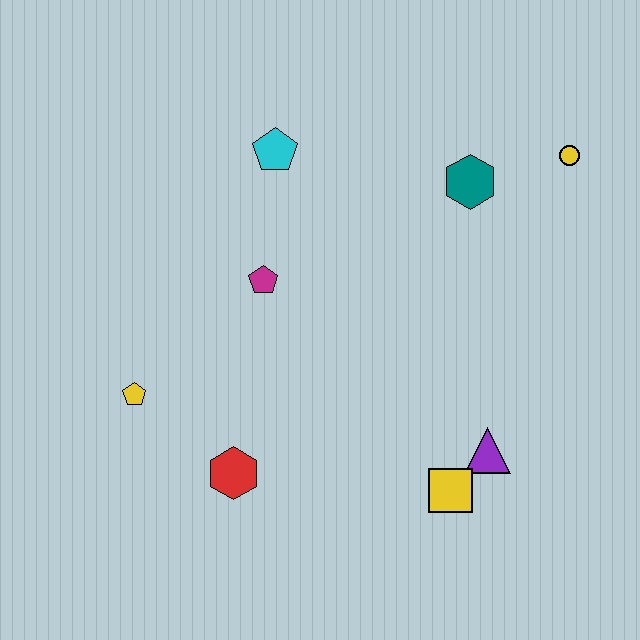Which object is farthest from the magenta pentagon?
The yellow circle is farthest from the magenta pentagon.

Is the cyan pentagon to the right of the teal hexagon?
No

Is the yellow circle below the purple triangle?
No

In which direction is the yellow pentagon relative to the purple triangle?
The yellow pentagon is to the left of the purple triangle.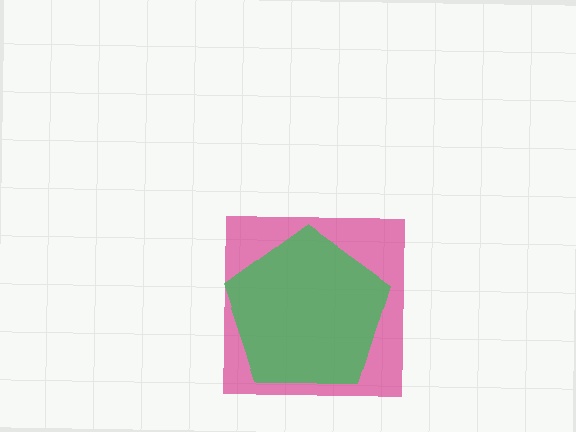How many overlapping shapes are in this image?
There are 2 overlapping shapes in the image.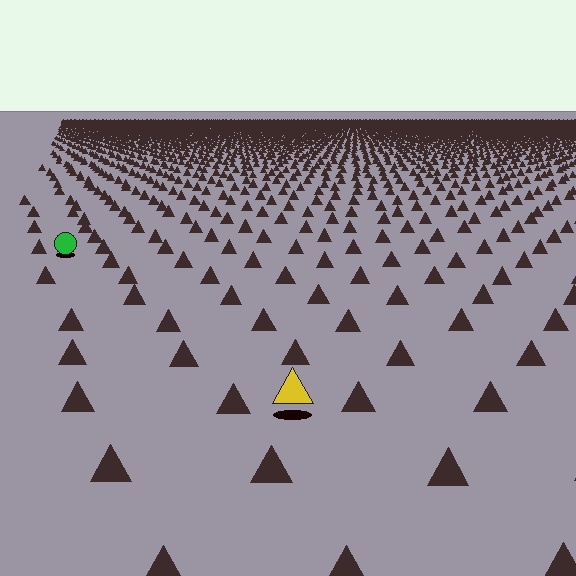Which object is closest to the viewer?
The yellow triangle is closest. The texture marks near it are larger and more spread out.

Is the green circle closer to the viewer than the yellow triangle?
No. The yellow triangle is closer — you can tell from the texture gradient: the ground texture is coarser near it.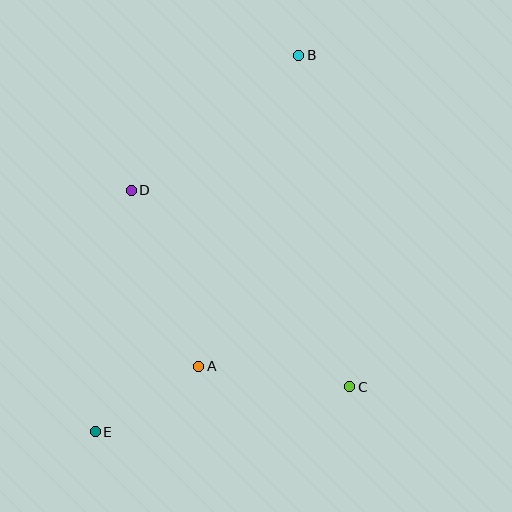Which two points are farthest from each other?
Points B and E are farthest from each other.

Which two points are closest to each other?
Points A and E are closest to each other.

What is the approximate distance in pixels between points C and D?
The distance between C and D is approximately 294 pixels.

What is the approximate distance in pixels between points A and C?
The distance between A and C is approximately 152 pixels.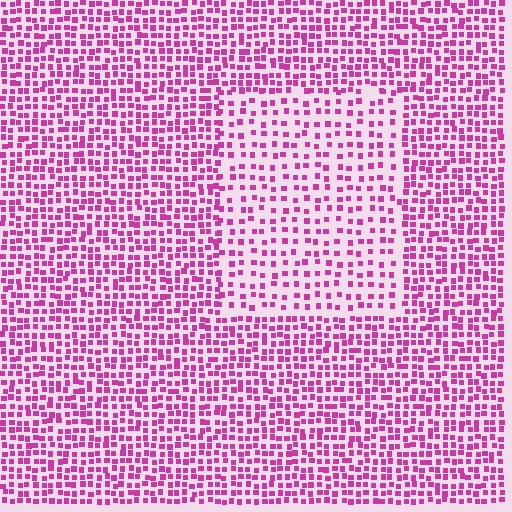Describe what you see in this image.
The image contains small magenta elements arranged at two different densities. A rectangle-shaped region is visible where the elements are less densely packed than the surrounding area.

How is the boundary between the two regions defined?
The boundary is defined by a change in element density (approximately 1.9x ratio). All elements are the same color, size, and shape.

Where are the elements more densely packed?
The elements are more densely packed outside the rectangle boundary.